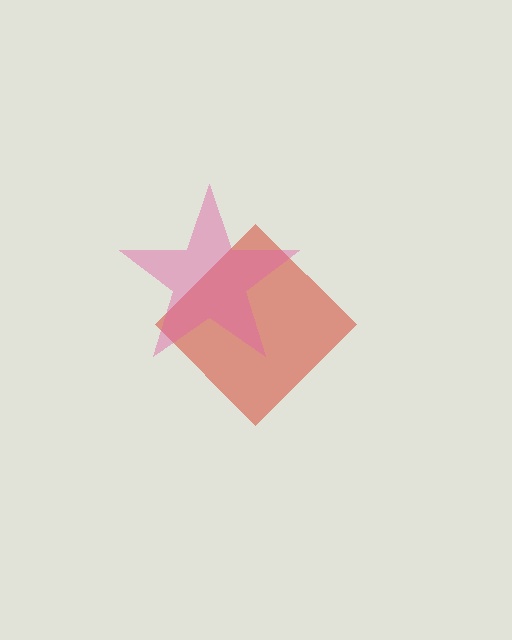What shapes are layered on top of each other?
The layered shapes are: a red diamond, a pink star.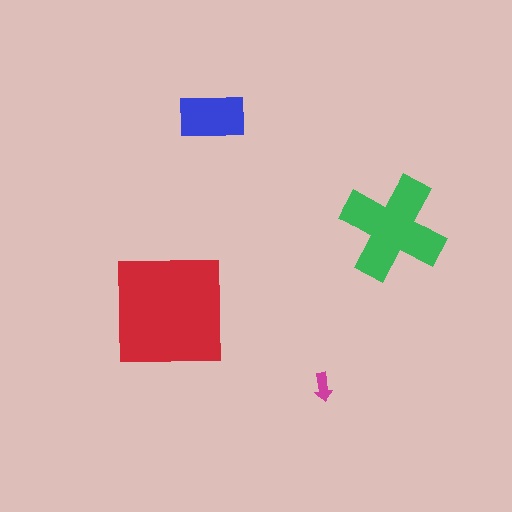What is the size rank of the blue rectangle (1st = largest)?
3rd.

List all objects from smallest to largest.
The magenta arrow, the blue rectangle, the green cross, the red square.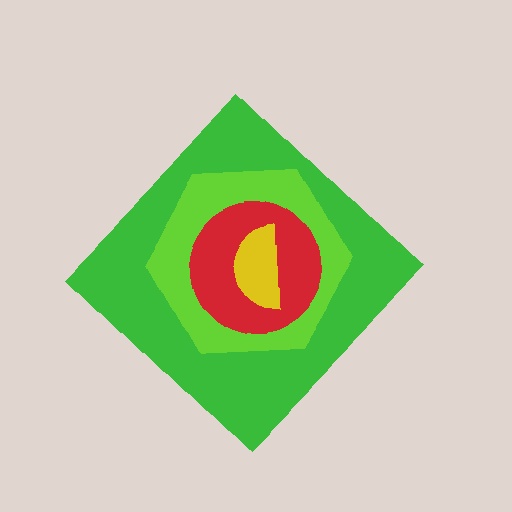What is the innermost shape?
The yellow semicircle.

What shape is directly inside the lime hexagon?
The red circle.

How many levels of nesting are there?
4.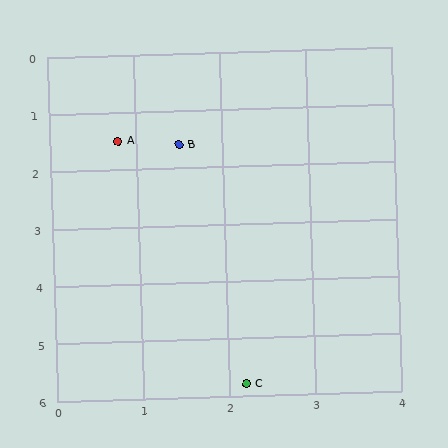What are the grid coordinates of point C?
Point C is at approximately (2.2, 5.8).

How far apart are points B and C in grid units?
Points B and C are about 4.3 grid units apart.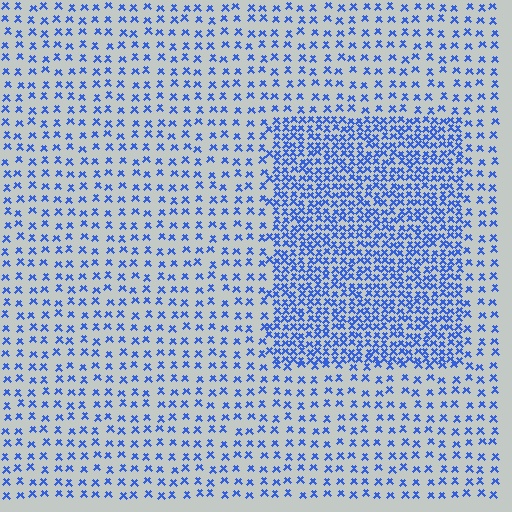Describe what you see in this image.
The image contains small blue elements arranged at two different densities. A rectangle-shaped region is visible where the elements are more densely packed than the surrounding area.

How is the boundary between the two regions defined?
The boundary is defined by a change in element density (approximately 2.4x ratio). All elements are the same color, size, and shape.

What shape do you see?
I see a rectangle.